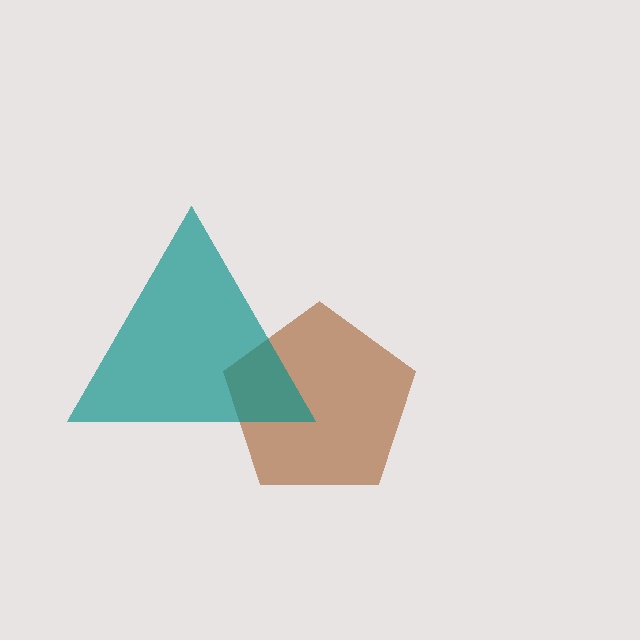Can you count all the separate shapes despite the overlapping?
Yes, there are 2 separate shapes.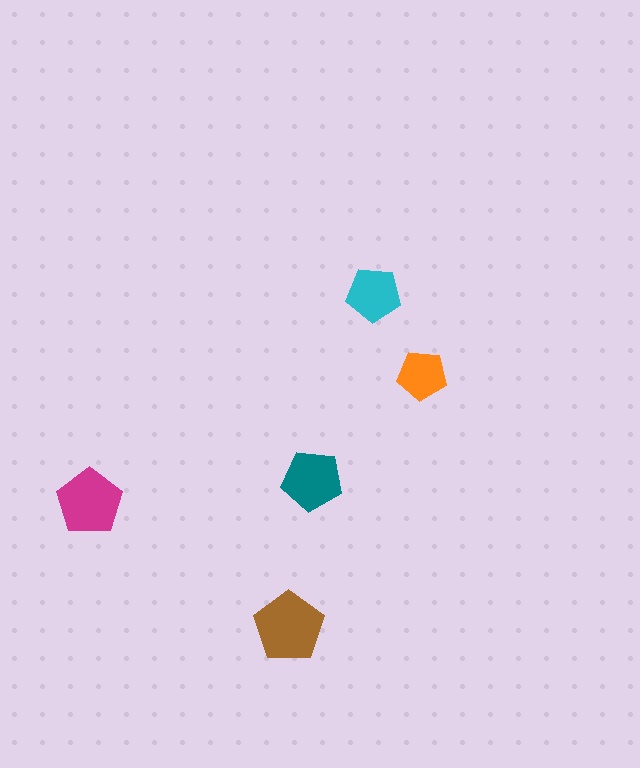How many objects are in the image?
There are 5 objects in the image.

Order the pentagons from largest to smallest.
the brown one, the magenta one, the teal one, the cyan one, the orange one.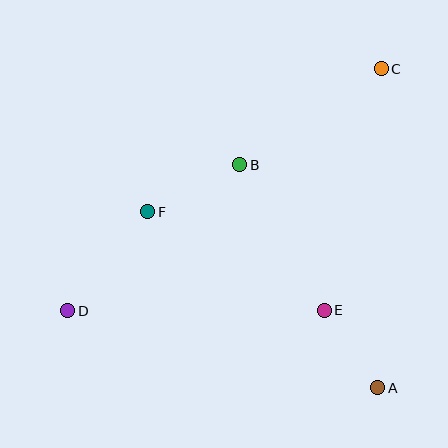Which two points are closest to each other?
Points A and E are closest to each other.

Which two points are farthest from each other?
Points C and D are farthest from each other.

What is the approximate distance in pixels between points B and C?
The distance between B and C is approximately 171 pixels.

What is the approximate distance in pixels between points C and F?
The distance between C and F is approximately 274 pixels.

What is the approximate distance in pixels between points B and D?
The distance between B and D is approximately 226 pixels.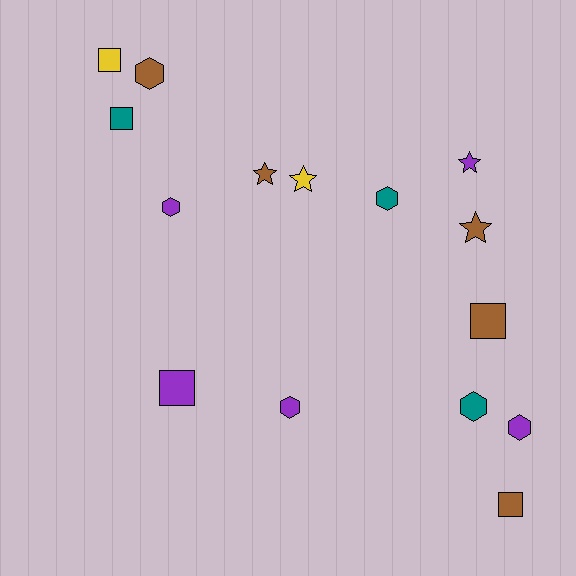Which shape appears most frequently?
Hexagon, with 6 objects.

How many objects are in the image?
There are 15 objects.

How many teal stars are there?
There are no teal stars.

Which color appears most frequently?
Brown, with 5 objects.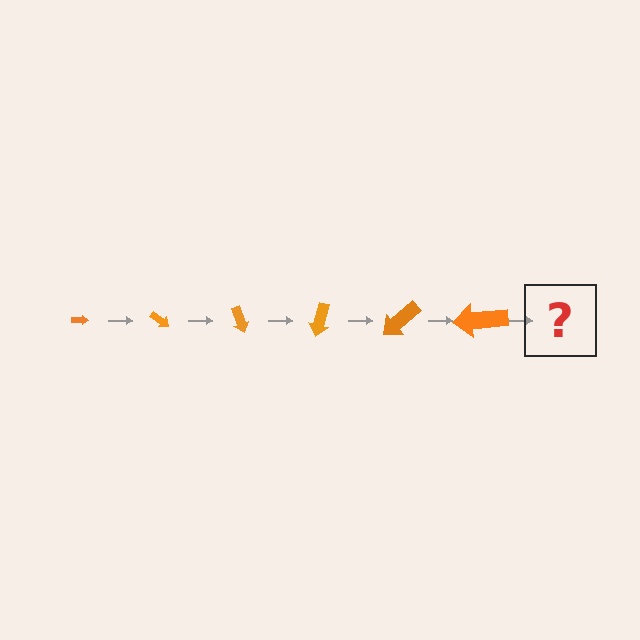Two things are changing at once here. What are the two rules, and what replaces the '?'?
The two rules are that the arrow grows larger each step and it rotates 35 degrees each step. The '?' should be an arrow, larger than the previous one and rotated 210 degrees from the start.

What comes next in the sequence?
The next element should be an arrow, larger than the previous one and rotated 210 degrees from the start.